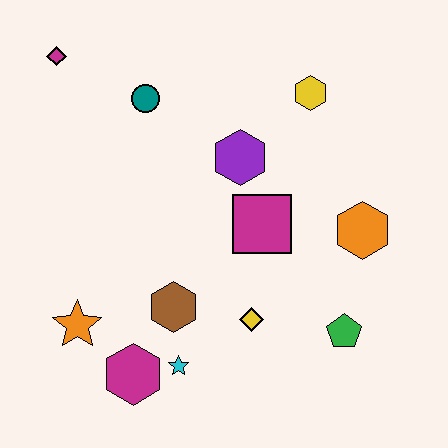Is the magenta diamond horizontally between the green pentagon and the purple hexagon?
No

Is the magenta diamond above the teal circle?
Yes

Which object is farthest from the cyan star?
The magenta diamond is farthest from the cyan star.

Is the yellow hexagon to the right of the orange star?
Yes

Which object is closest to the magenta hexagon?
The cyan star is closest to the magenta hexagon.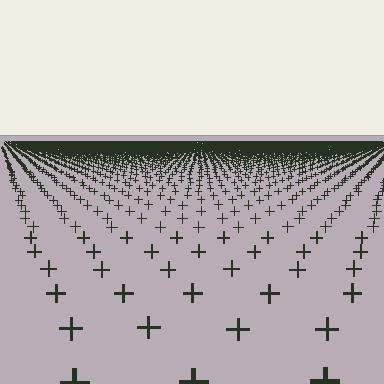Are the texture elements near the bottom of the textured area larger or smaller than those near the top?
Larger. Near the bottom, elements are closer to the viewer and appear at a bigger on-screen size.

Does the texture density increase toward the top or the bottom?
Density increases toward the top.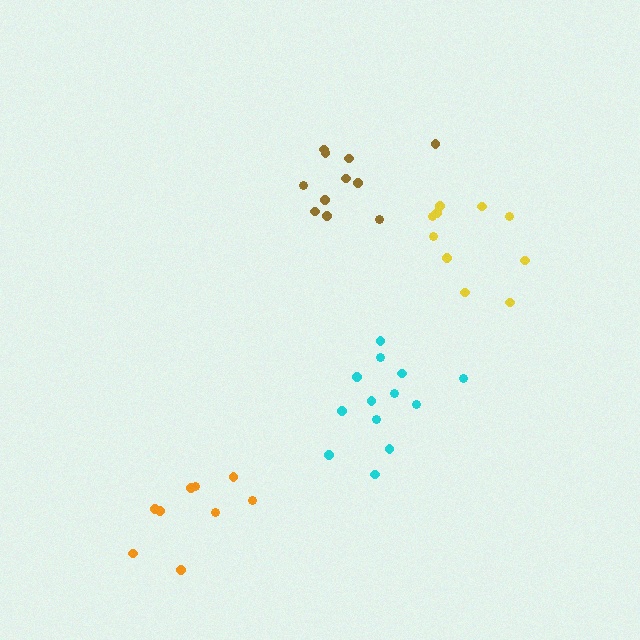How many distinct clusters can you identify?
There are 4 distinct clusters.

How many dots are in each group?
Group 1: 10 dots, Group 2: 13 dots, Group 3: 11 dots, Group 4: 9 dots (43 total).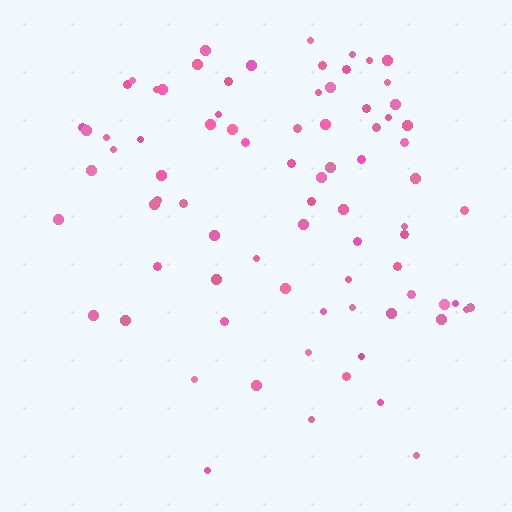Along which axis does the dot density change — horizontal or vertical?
Vertical.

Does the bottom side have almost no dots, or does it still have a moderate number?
Still a moderate number, just noticeably fewer than the top.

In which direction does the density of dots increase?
From bottom to top, with the top side densest.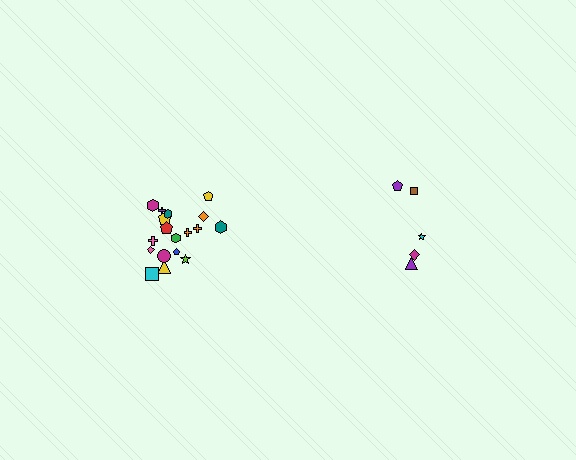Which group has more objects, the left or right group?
The left group.